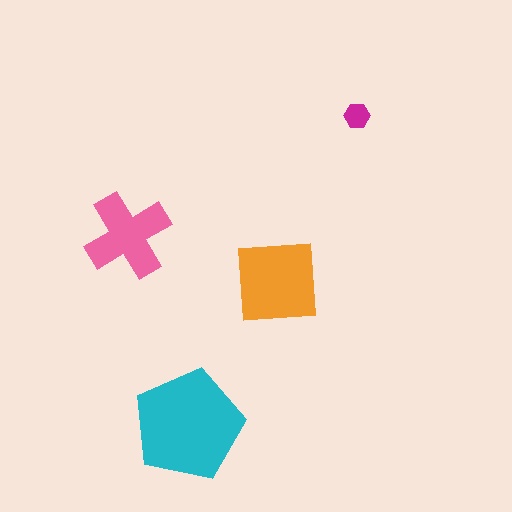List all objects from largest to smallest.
The cyan pentagon, the orange square, the pink cross, the magenta hexagon.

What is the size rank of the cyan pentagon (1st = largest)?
1st.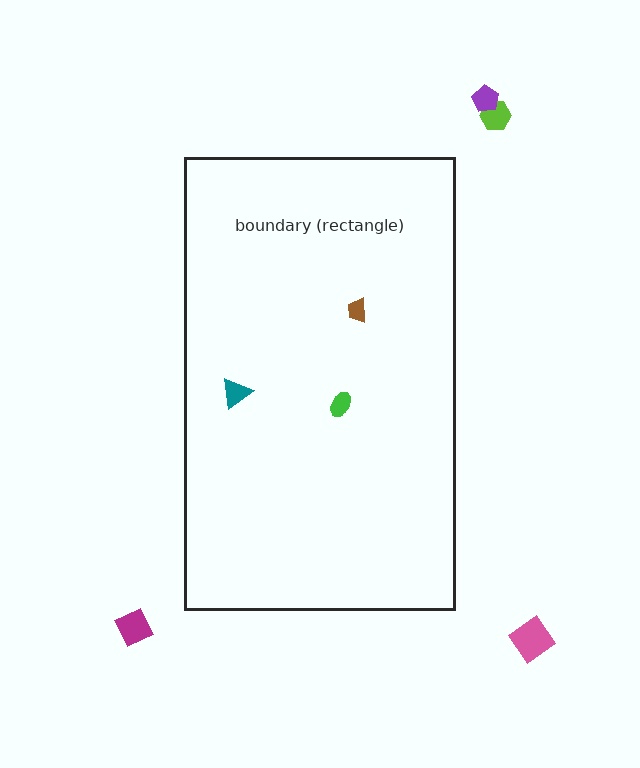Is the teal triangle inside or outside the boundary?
Inside.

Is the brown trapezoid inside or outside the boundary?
Inside.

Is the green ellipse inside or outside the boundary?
Inside.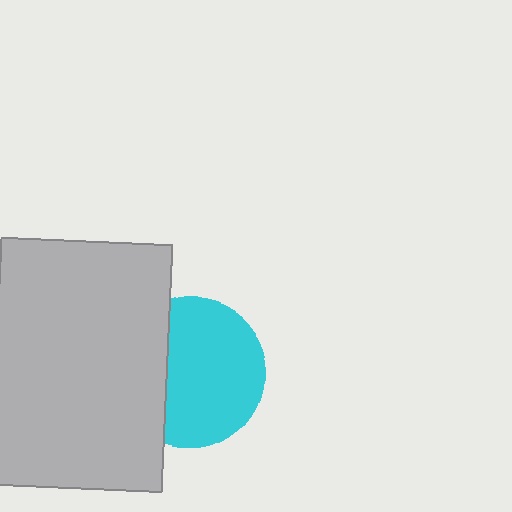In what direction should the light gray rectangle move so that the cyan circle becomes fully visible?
The light gray rectangle should move left. That is the shortest direction to clear the overlap and leave the cyan circle fully visible.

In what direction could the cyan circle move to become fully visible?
The cyan circle could move right. That would shift it out from behind the light gray rectangle entirely.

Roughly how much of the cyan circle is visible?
Most of it is visible (roughly 68%).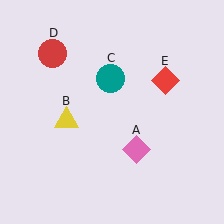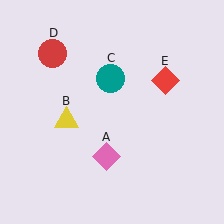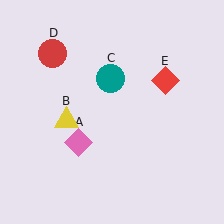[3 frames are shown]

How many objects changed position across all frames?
1 object changed position: pink diamond (object A).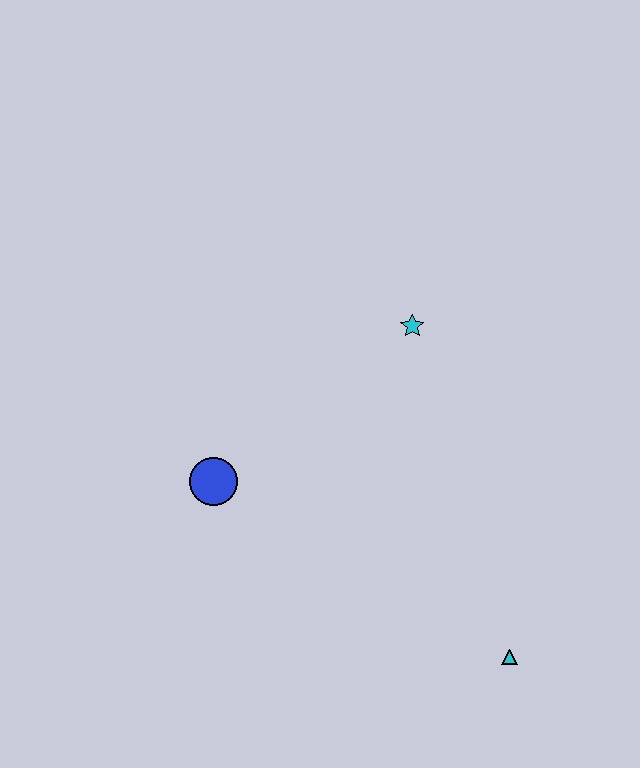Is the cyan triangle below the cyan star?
Yes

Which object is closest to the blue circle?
The cyan star is closest to the blue circle.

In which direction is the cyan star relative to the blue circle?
The cyan star is to the right of the blue circle.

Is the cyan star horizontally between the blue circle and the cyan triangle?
Yes